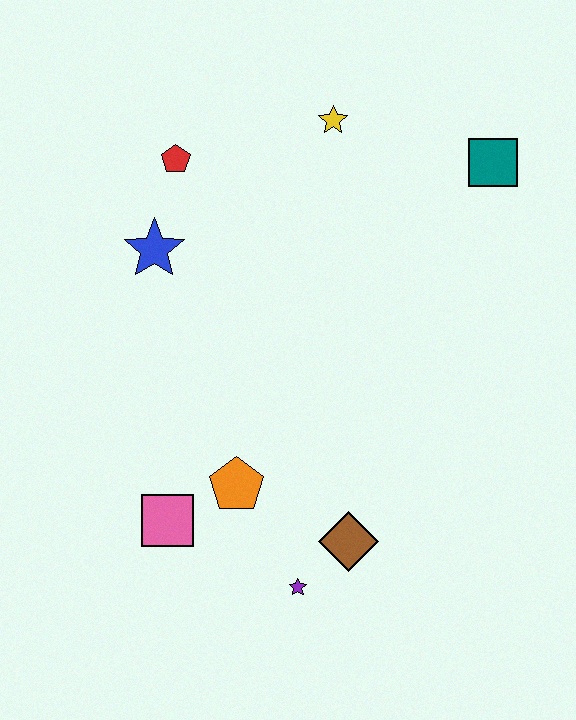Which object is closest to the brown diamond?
The purple star is closest to the brown diamond.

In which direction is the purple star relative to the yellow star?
The purple star is below the yellow star.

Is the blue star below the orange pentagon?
No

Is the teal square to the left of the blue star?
No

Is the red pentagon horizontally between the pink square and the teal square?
Yes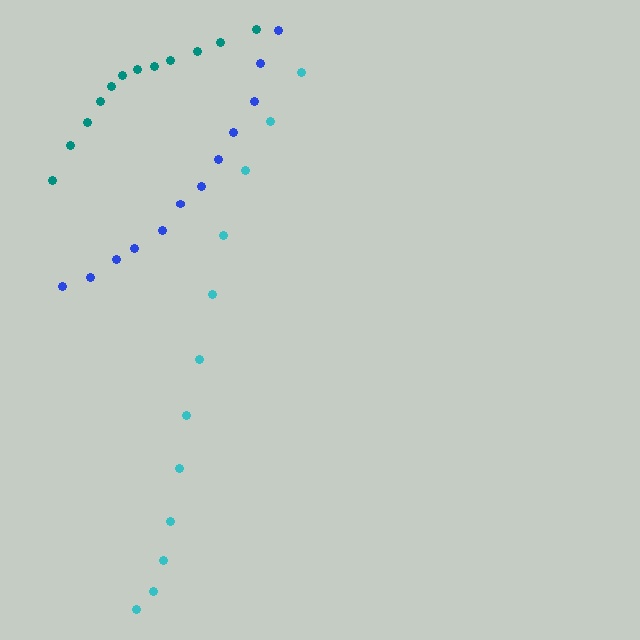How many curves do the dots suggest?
There are 3 distinct paths.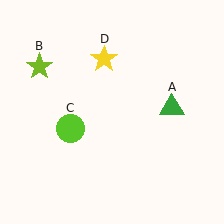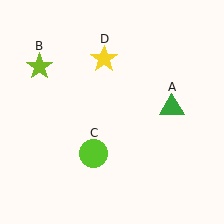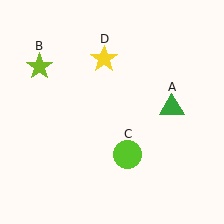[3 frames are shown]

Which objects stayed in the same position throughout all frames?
Green triangle (object A) and lime star (object B) and yellow star (object D) remained stationary.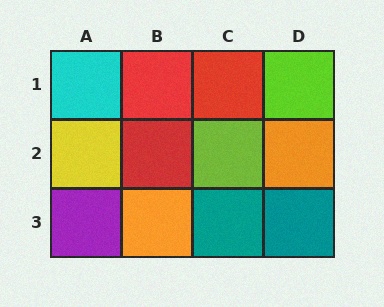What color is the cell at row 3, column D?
Teal.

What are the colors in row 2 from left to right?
Yellow, red, lime, orange.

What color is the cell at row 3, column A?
Purple.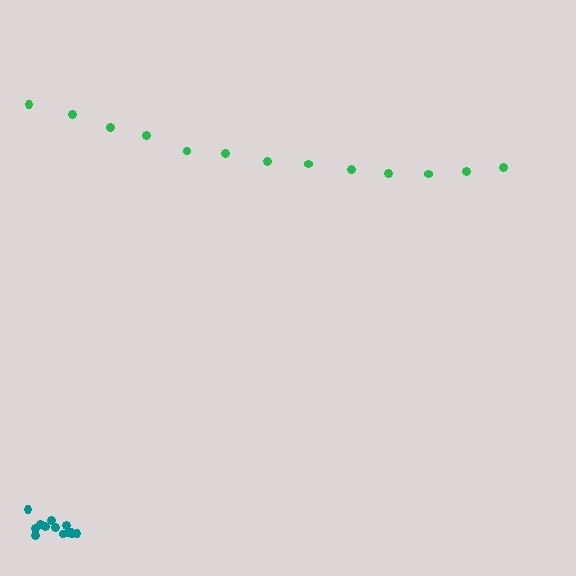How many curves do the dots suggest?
There are 2 distinct paths.